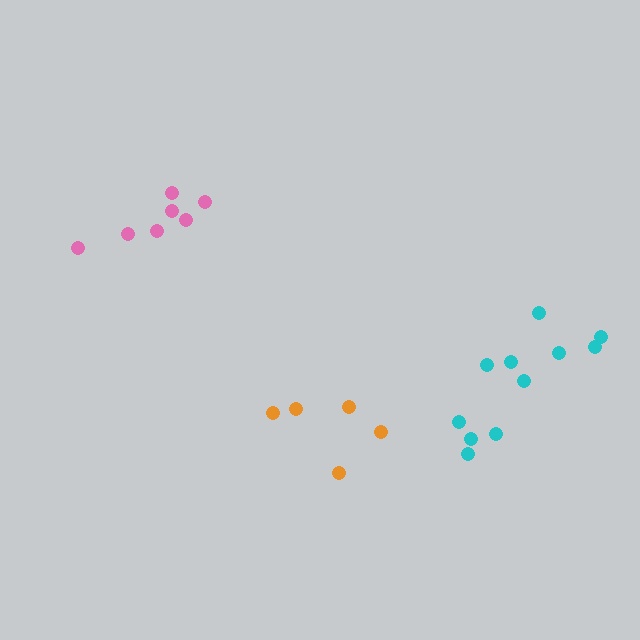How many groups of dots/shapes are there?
There are 3 groups.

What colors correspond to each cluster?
The clusters are colored: pink, cyan, orange.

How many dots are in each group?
Group 1: 7 dots, Group 2: 11 dots, Group 3: 5 dots (23 total).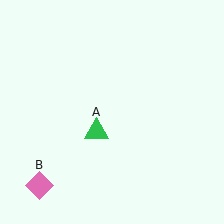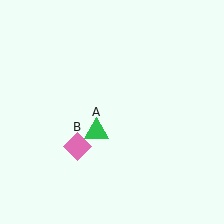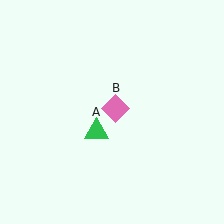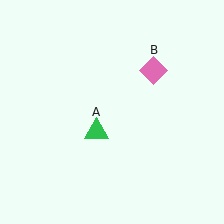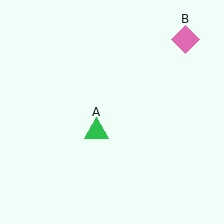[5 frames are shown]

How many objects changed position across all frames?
1 object changed position: pink diamond (object B).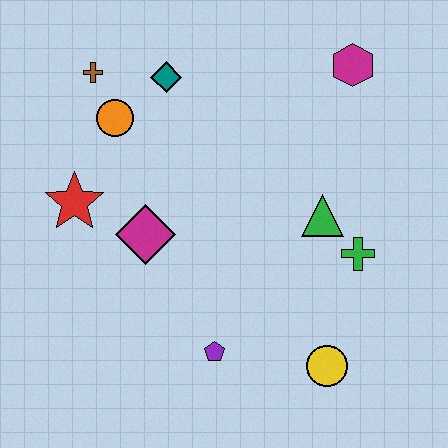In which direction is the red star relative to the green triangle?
The red star is to the left of the green triangle.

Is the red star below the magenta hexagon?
Yes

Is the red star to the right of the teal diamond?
No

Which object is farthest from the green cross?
The brown cross is farthest from the green cross.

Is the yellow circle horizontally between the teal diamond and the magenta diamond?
No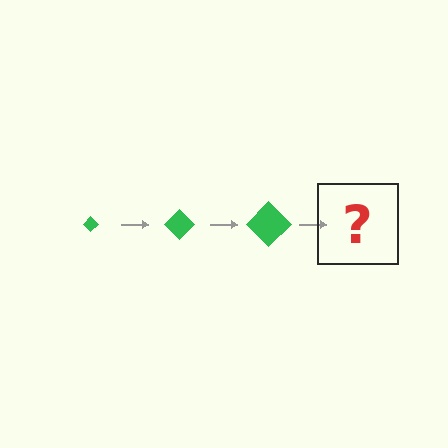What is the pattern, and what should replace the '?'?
The pattern is that the diamond gets progressively larger each step. The '?' should be a green diamond, larger than the previous one.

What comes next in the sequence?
The next element should be a green diamond, larger than the previous one.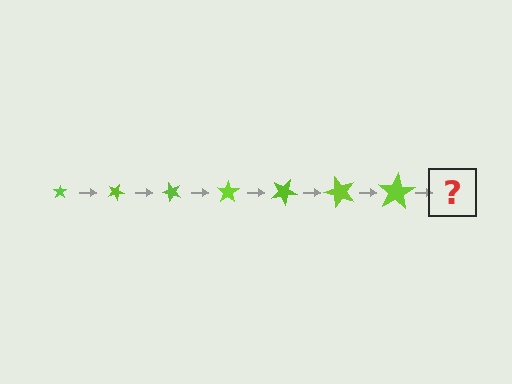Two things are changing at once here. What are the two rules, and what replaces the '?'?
The two rules are that the star grows larger each step and it rotates 25 degrees each step. The '?' should be a star, larger than the previous one and rotated 175 degrees from the start.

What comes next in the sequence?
The next element should be a star, larger than the previous one and rotated 175 degrees from the start.